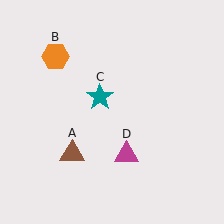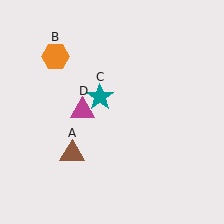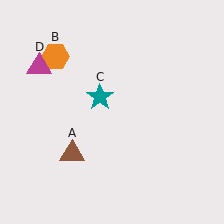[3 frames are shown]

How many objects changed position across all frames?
1 object changed position: magenta triangle (object D).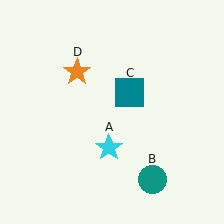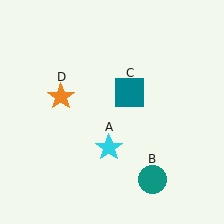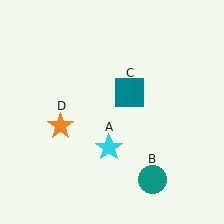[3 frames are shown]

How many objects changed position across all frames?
1 object changed position: orange star (object D).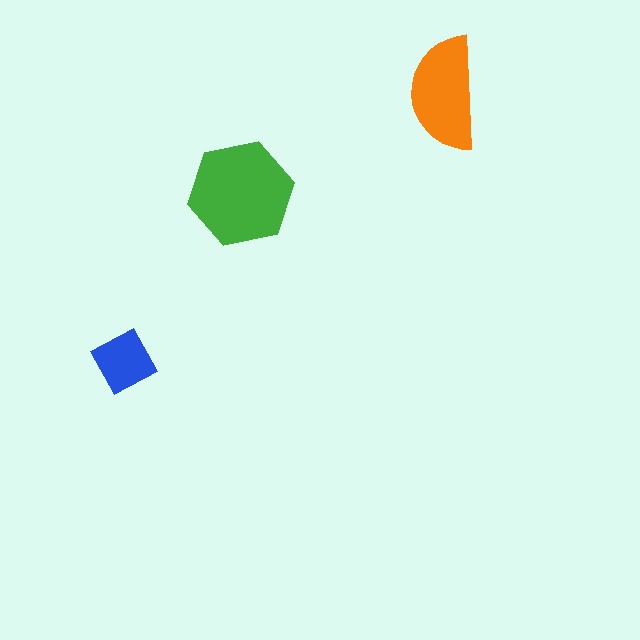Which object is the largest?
The green hexagon.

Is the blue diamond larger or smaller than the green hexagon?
Smaller.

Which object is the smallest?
The blue diamond.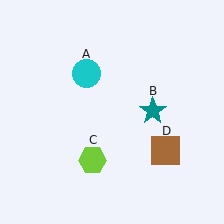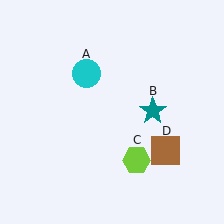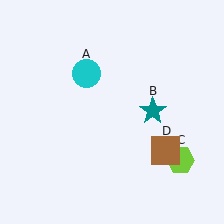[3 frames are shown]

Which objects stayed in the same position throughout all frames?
Cyan circle (object A) and teal star (object B) and brown square (object D) remained stationary.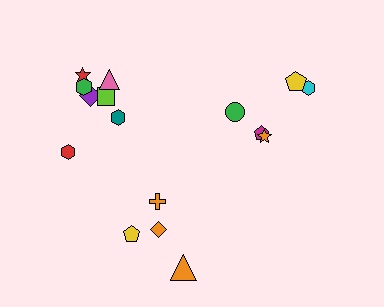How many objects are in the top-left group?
There are 7 objects.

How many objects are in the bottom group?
There are 4 objects.